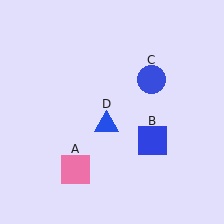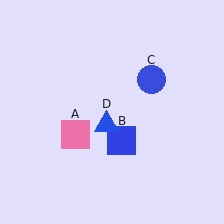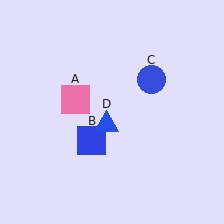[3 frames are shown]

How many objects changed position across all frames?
2 objects changed position: pink square (object A), blue square (object B).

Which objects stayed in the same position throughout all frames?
Blue circle (object C) and blue triangle (object D) remained stationary.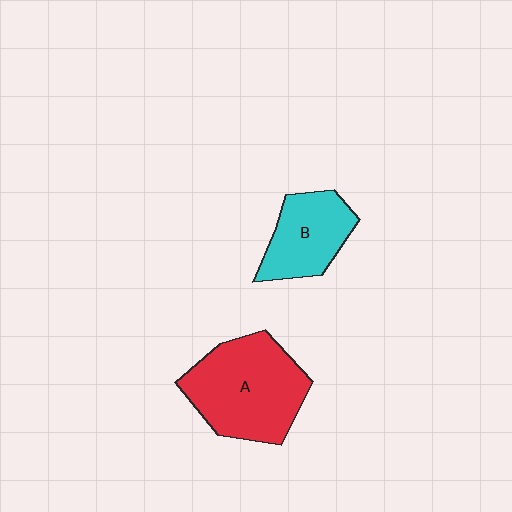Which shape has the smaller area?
Shape B (cyan).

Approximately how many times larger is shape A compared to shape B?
Approximately 1.6 times.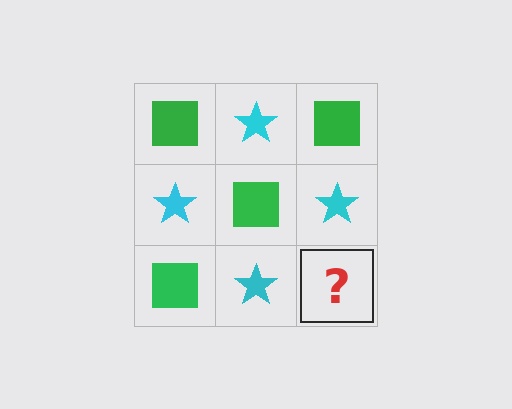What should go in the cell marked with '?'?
The missing cell should contain a green square.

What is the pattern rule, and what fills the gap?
The rule is that it alternates green square and cyan star in a checkerboard pattern. The gap should be filled with a green square.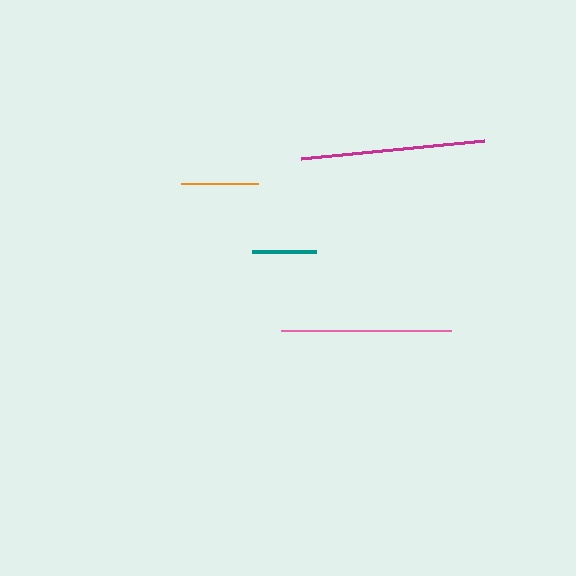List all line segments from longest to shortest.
From longest to shortest: magenta, pink, orange, teal.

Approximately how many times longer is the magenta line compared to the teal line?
The magenta line is approximately 2.9 times the length of the teal line.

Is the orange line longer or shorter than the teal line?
The orange line is longer than the teal line.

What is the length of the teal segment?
The teal segment is approximately 64 pixels long.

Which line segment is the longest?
The magenta line is the longest at approximately 183 pixels.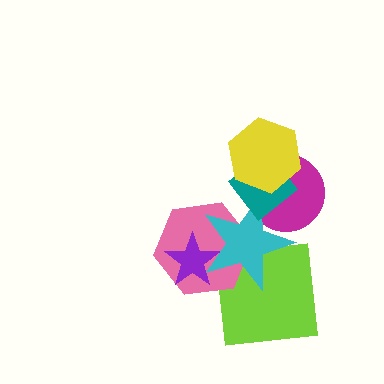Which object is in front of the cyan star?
The teal diamond is in front of the cyan star.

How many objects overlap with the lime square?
2 objects overlap with the lime square.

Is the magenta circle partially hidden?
Yes, it is partially covered by another shape.